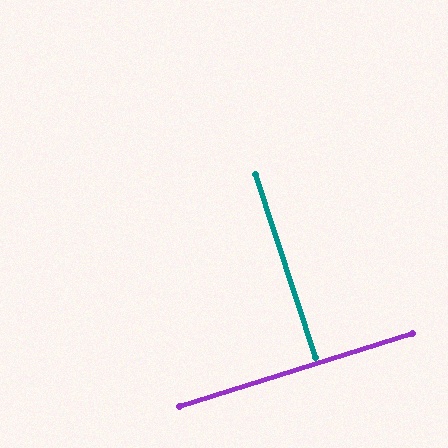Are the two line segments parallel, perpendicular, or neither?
Perpendicular — they meet at approximately 89°.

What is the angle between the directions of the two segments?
Approximately 89 degrees.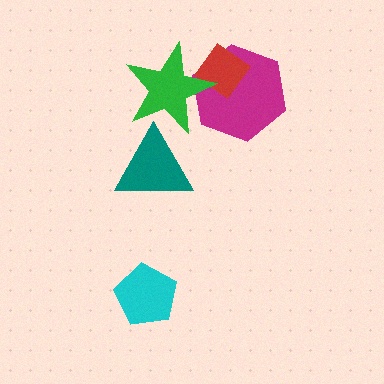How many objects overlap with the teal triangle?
1 object overlaps with the teal triangle.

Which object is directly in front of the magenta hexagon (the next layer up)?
The red diamond is directly in front of the magenta hexagon.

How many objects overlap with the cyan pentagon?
0 objects overlap with the cyan pentagon.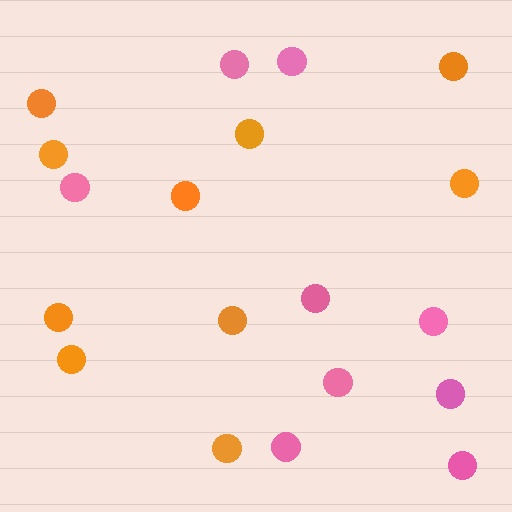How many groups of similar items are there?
There are 2 groups: one group of orange circles (10) and one group of pink circles (9).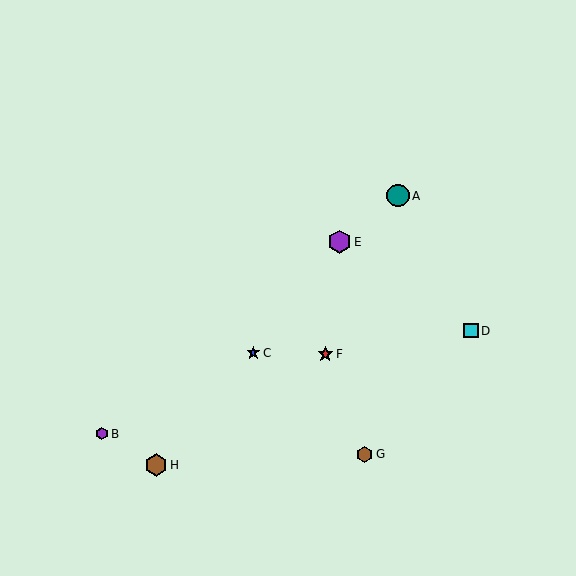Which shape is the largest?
The purple hexagon (labeled E) is the largest.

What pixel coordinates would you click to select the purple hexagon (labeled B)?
Click at (102, 434) to select the purple hexagon B.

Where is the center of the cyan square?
The center of the cyan square is at (471, 331).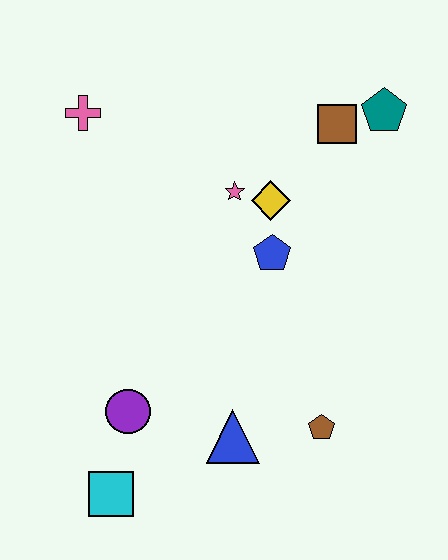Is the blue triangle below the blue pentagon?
Yes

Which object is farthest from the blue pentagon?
The cyan square is farthest from the blue pentagon.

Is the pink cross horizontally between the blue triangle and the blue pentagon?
No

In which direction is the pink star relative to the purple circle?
The pink star is above the purple circle.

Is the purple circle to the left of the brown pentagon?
Yes